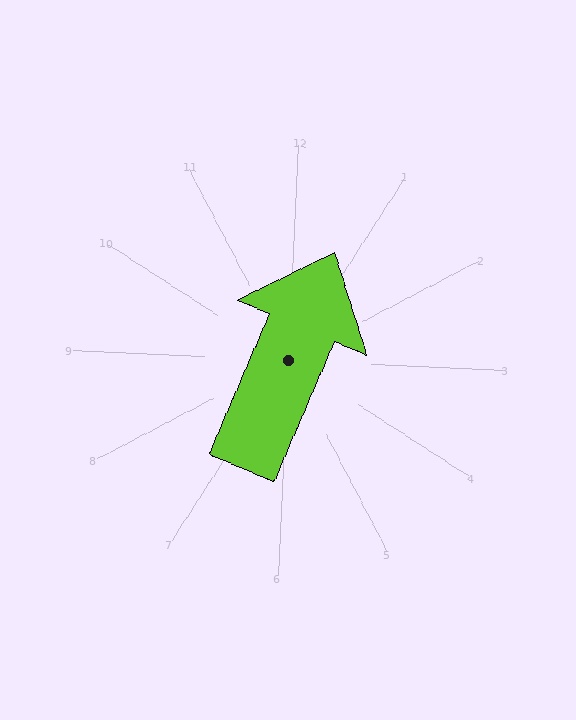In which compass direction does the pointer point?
North.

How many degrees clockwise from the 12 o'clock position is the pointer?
Approximately 21 degrees.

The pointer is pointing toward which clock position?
Roughly 1 o'clock.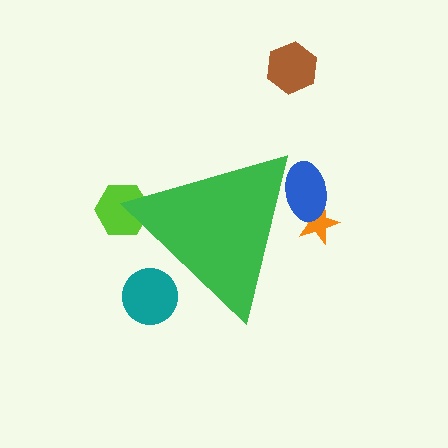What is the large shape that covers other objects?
A green triangle.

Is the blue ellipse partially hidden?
Yes, the blue ellipse is partially hidden behind the green triangle.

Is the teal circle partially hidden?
Yes, the teal circle is partially hidden behind the green triangle.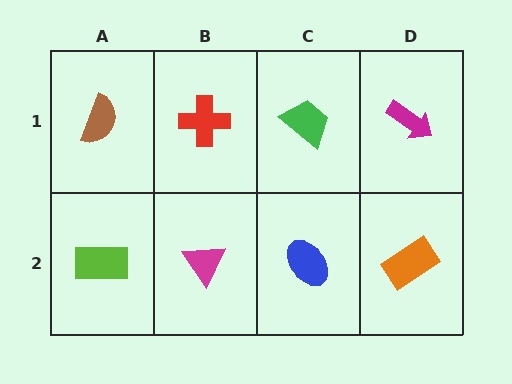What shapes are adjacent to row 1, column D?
An orange rectangle (row 2, column D), a green trapezoid (row 1, column C).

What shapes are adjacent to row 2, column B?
A red cross (row 1, column B), a lime rectangle (row 2, column A), a blue ellipse (row 2, column C).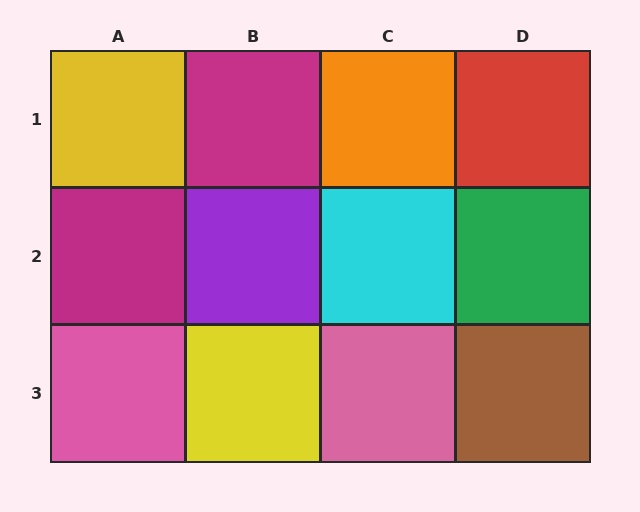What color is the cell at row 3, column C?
Pink.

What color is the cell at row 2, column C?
Cyan.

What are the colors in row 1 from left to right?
Yellow, magenta, orange, red.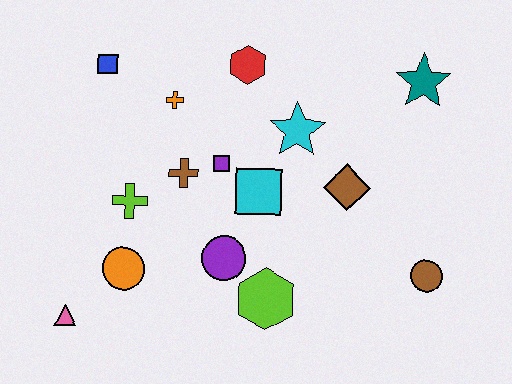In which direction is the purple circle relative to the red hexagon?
The purple circle is below the red hexagon.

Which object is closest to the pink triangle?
The orange circle is closest to the pink triangle.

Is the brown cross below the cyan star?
Yes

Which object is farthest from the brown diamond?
The pink triangle is farthest from the brown diamond.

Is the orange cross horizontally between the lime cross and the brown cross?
Yes